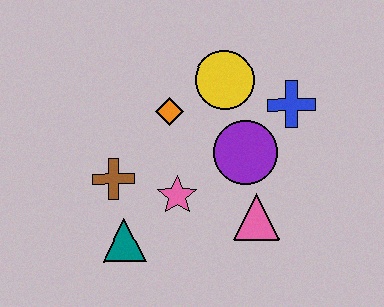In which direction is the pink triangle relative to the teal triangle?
The pink triangle is to the right of the teal triangle.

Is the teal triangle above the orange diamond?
No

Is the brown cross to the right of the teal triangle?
No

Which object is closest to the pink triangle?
The purple circle is closest to the pink triangle.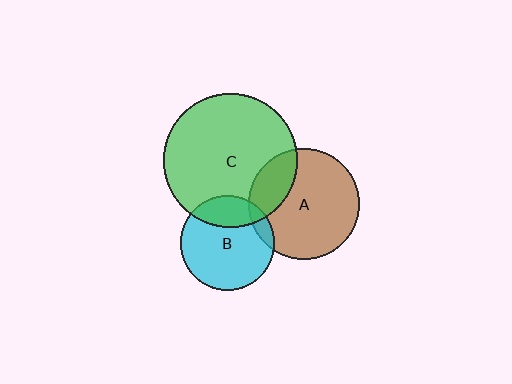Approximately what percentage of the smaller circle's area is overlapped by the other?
Approximately 25%.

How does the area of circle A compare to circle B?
Approximately 1.4 times.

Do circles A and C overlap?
Yes.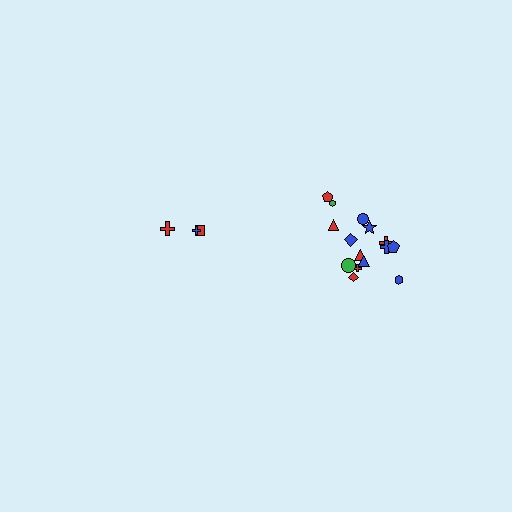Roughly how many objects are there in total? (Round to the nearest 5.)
Roughly 20 objects in total.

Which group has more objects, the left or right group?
The right group.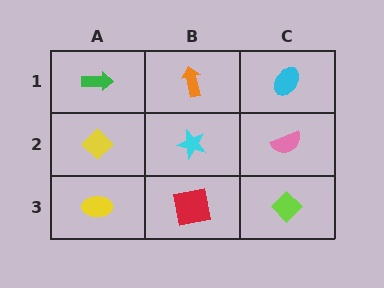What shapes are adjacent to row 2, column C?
A cyan ellipse (row 1, column C), a lime diamond (row 3, column C), a cyan star (row 2, column B).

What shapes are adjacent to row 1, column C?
A pink semicircle (row 2, column C), an orange arrow (row 1, column B).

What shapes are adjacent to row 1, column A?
A yellow diamond (row 2, column A), an orange arrow (row 1, column B).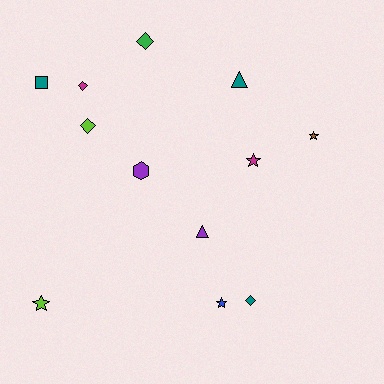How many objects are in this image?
There are 12 objects.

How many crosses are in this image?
There are no crosses.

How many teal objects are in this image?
There are 3 teal objects.